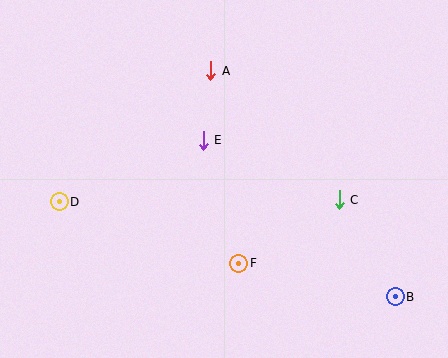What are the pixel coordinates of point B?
Point B is at (395, 297).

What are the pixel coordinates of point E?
Point E is at (203, 140).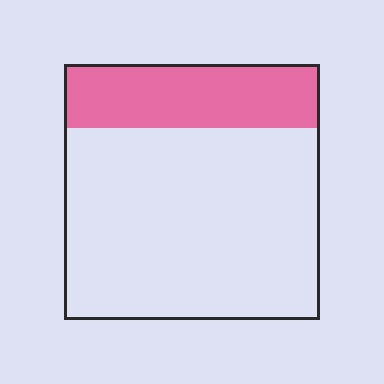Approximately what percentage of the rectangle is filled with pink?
Approximately 25%.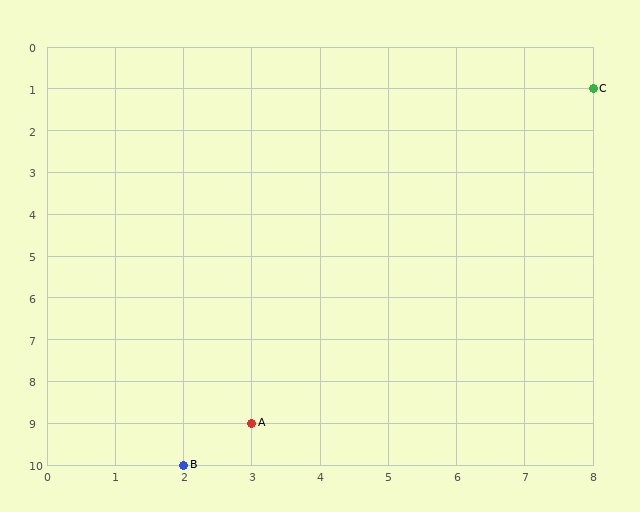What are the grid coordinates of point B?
Point B is at grid coordinates (2, 10).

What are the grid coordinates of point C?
Point C is at grid coordinates (8, 1).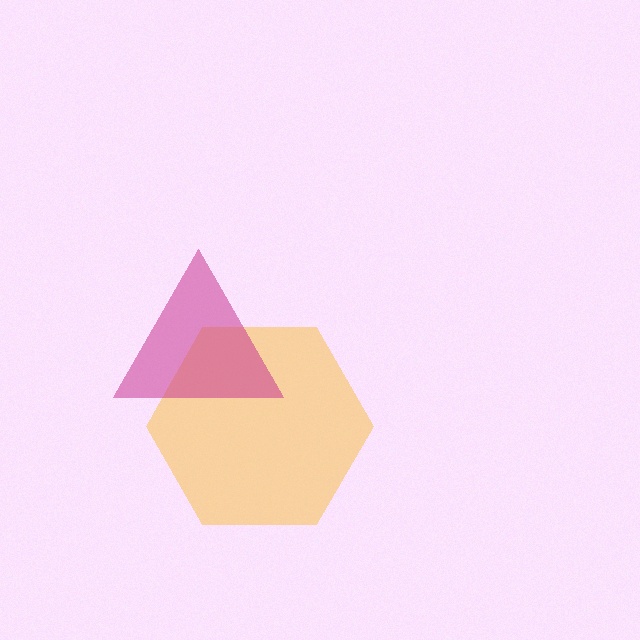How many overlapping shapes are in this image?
There are 2 overlapping shapes in the image.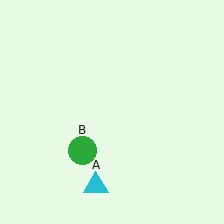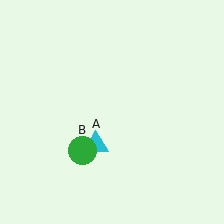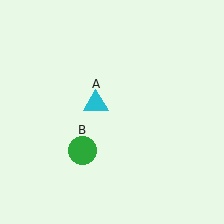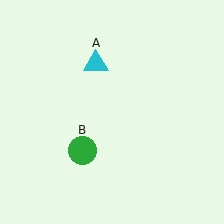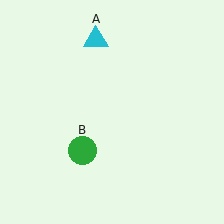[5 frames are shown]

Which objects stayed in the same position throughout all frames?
Green circle (object B) remained stationary.